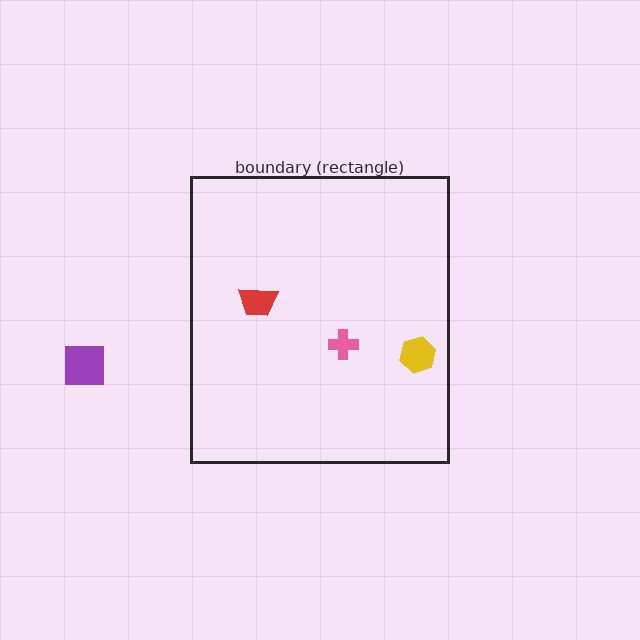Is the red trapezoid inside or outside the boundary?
Inside.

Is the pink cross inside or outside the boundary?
Inside.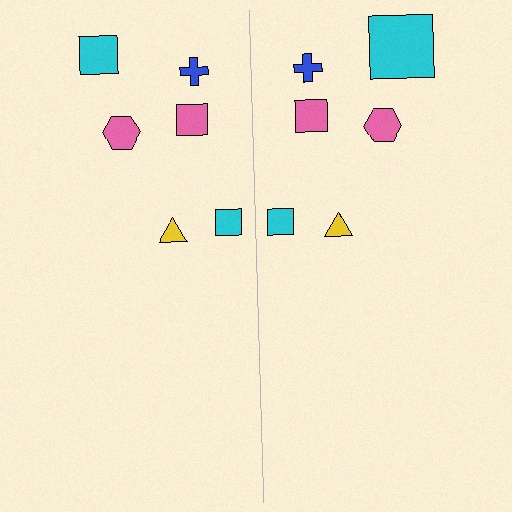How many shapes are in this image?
There are 12 shapes in this image.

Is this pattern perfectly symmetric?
No, the pattern is not perfectly symmetric. The cyan square on the right side has a different size than its mirror counterpart.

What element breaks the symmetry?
The cyan square on the right side has a different size than its mirror counterpart.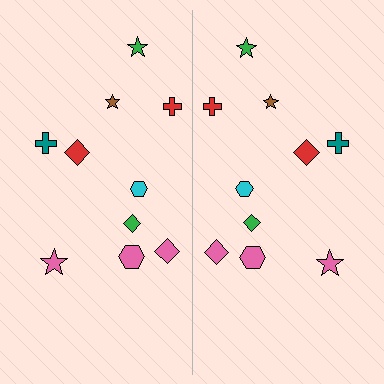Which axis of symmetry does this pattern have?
The pattern has a vertical axis of symmetry running through the center of the image.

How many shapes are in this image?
There are 20 shapes in this image.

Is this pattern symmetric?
Yes, this pattern has bilateral (reflection) symmetry.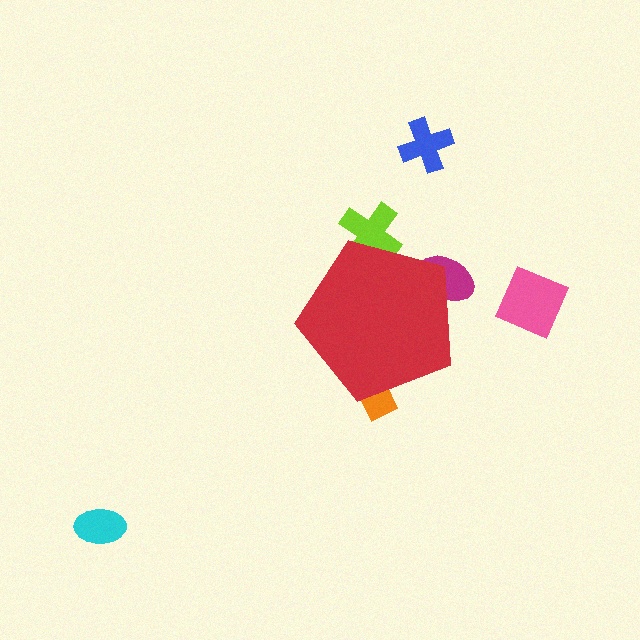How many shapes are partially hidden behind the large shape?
3 shapes are partially hidden.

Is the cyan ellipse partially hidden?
No, the cyan ellipse is fully visible.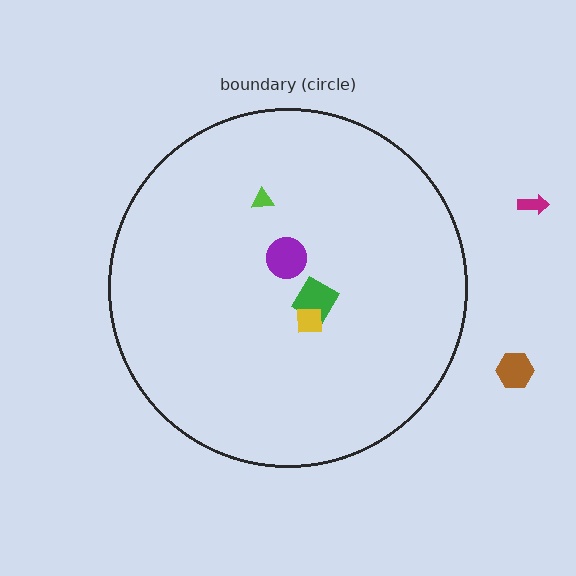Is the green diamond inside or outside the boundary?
Inside.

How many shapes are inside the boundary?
4 inside, 2 outside.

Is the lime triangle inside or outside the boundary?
Inside.